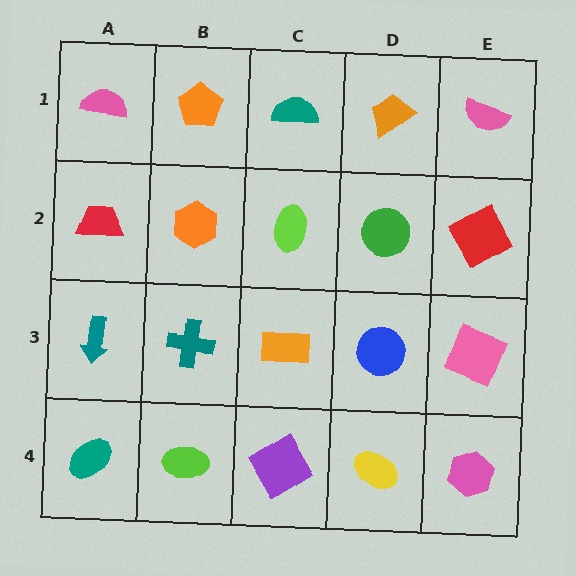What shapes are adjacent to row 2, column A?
A pink semicircle (row 1, column A), a teal arrow (row 3, column A), an orange hexagon (row 2, column B).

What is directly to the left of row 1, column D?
A teal semicircle.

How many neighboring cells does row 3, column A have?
3.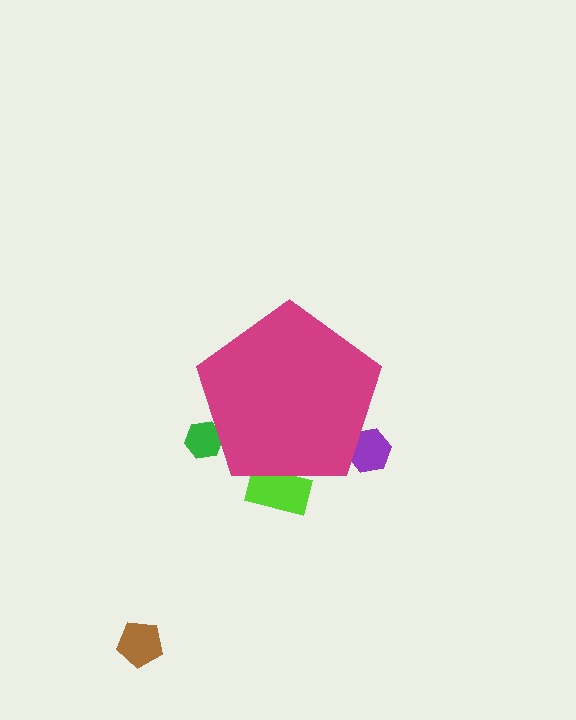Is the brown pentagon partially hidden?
No, the brown pentagon is fully visible.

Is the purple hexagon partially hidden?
Yes, the purple hexagon is partially hidden behind the magenta pentagon.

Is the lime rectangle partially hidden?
Yes, the lime rectangle is partially hidden behind the magenta pentagon.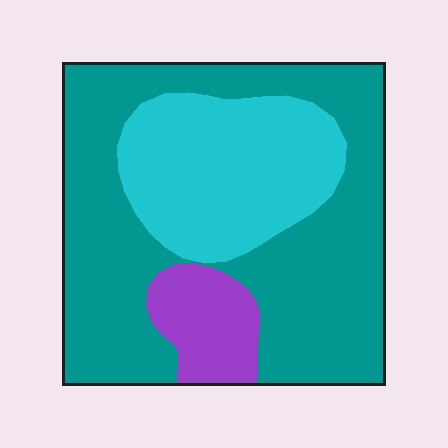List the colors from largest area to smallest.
From largest to smallest: teal, cyan, purple.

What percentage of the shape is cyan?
Cyan covers 29% of the shape.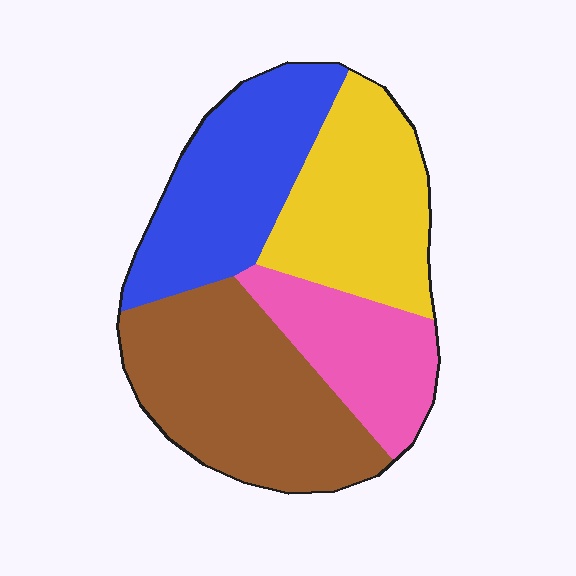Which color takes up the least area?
Pink, at roughly 15%.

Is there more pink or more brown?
Brown.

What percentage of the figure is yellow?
Yellow covers around 25% of the figure.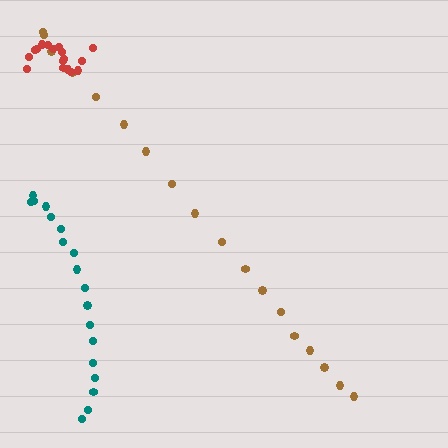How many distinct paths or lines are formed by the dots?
There are 3 distinct paths.